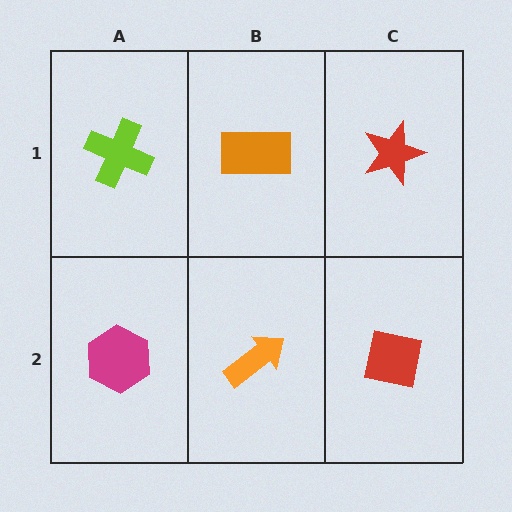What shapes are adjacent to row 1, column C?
A red square (row 2, column C), an orange rectangle (row 1, column B).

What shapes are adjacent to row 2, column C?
A red star (row 1, column C), an orange arrow (row 2, column B).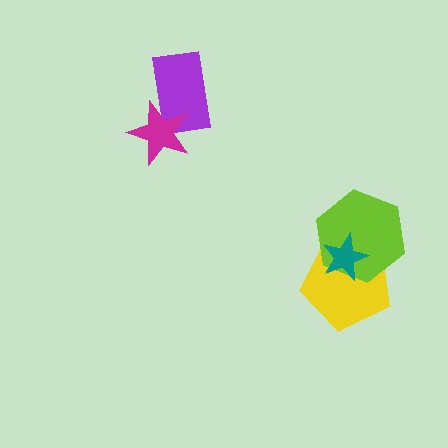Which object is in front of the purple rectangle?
The magenta star is in front of the purple rectangle.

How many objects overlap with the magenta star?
1 object overlaps with the magenta star.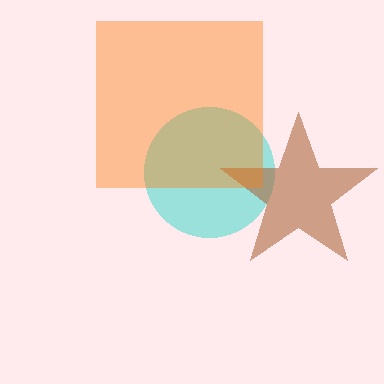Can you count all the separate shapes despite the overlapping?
Yes, there are 3 separate shapes.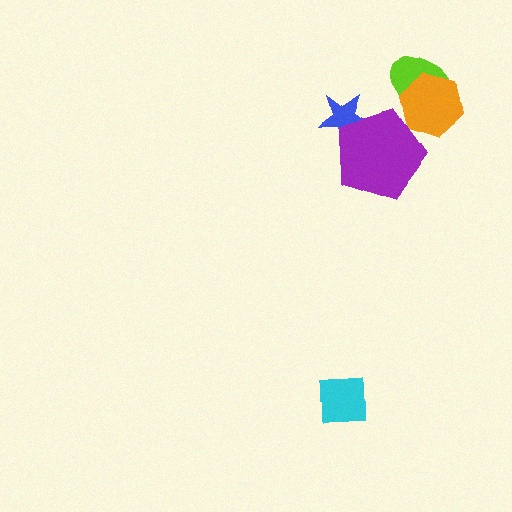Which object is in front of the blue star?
The purple pentagon is in front of the blue star.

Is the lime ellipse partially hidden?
Yes, it is partially covered by another shape.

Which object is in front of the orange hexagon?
The purple pentagon is in front of the orange hexagon.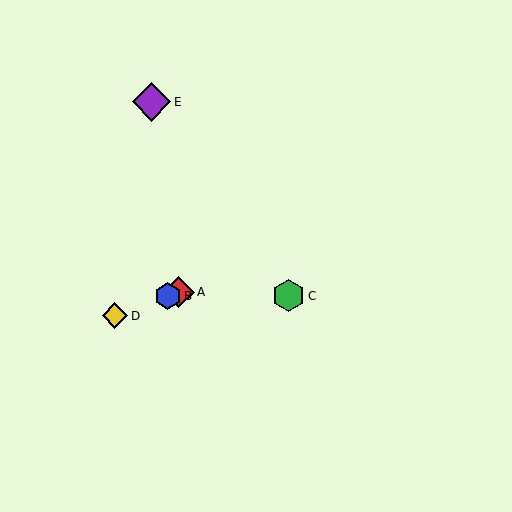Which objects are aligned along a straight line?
Objects A, B, D are aligned along a straight line.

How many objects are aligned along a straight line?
3 objects (A, B, D) are aligned along a straight line.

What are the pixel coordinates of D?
Object D is at (115, 316).